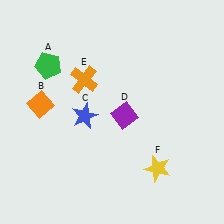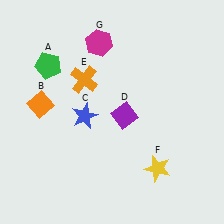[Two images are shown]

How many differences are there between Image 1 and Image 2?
There is 1 difference between the two images.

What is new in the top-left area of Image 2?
A magenta hexagon (G) was added in the top-left area of Image 2.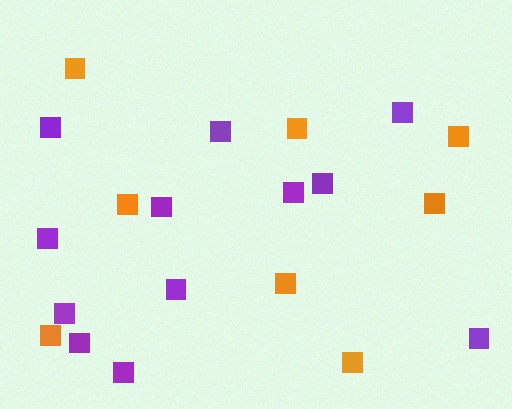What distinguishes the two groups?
There are 2 groups: one group of orange squares (8) and one group of purple squares (12).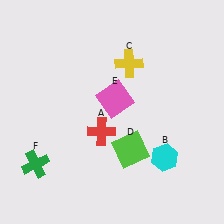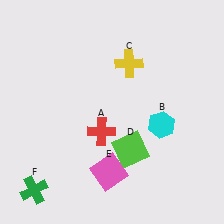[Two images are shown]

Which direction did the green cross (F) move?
The green cross (F) moved down.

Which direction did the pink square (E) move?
The pink square (E) moved down.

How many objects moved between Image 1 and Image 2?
3 objects moved between the two images.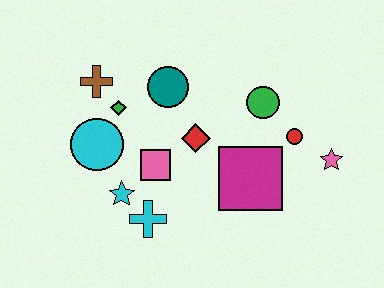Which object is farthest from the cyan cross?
The pink star is farthest from the cyan cross.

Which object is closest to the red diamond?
The pink square is closest to the red diamond.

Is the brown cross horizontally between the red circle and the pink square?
No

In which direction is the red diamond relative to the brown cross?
The red diamond is to the right of the brown cross.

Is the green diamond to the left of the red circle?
Yes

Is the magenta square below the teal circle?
Yes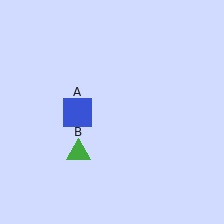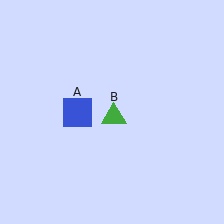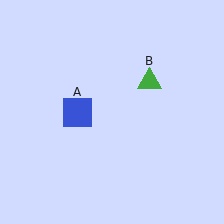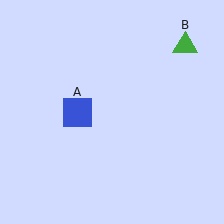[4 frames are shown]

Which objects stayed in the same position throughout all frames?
Blue square (object A) remained stationary.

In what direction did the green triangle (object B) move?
The green triangle (object B) moved up and to the right.